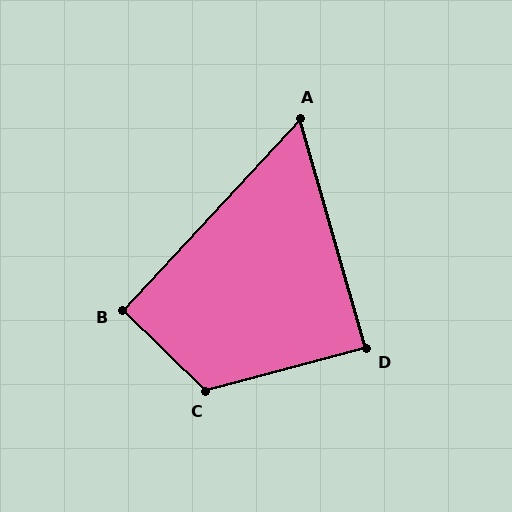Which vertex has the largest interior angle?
C, at approximately 121 degrees.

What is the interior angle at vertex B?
Approximately 91 degrees (approximately right).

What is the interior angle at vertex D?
Approximately 89 degrees (approximately right).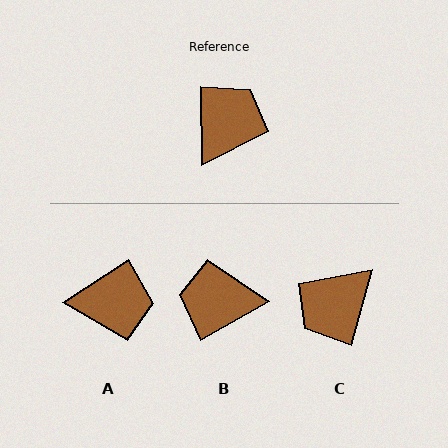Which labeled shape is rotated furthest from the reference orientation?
C, about 164 degrees away.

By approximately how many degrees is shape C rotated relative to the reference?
Approximately 164 degrees counter-clockwise.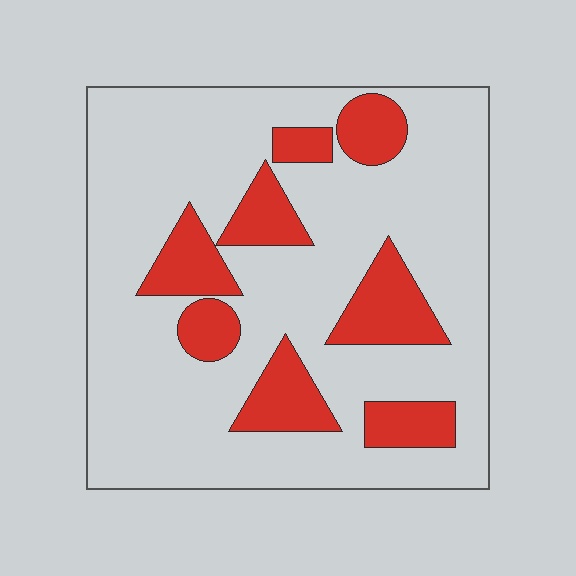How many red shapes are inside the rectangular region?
8.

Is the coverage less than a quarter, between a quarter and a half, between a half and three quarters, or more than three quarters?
Less than a quarter.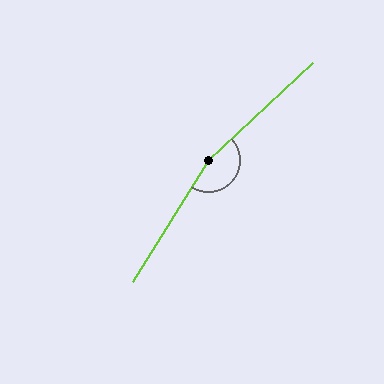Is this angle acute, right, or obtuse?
It is obtuse.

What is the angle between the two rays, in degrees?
Approximately 165 degrees.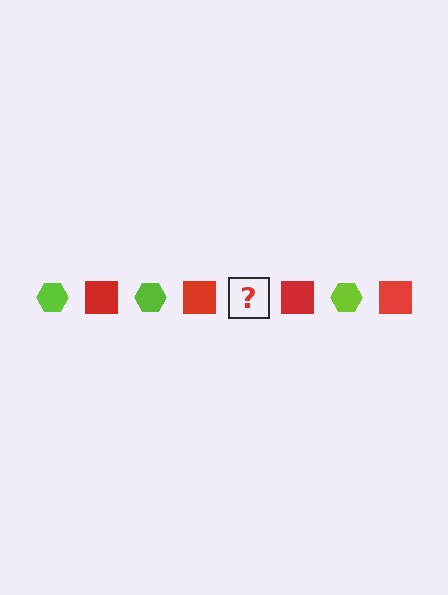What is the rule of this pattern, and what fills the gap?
The rule is that the pattern alternates between lime hexagon and red square. The gap should be filled with a lime hexagon.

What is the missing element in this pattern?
The missing element is a lime hexagon.